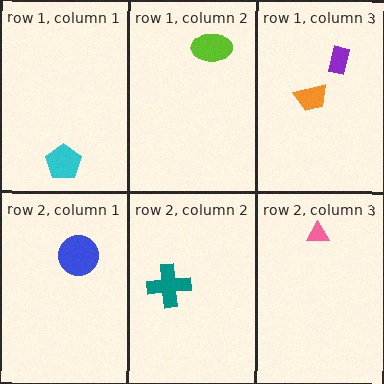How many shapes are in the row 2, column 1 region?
1.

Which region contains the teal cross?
The row 2, column 2 region.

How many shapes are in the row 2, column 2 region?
1.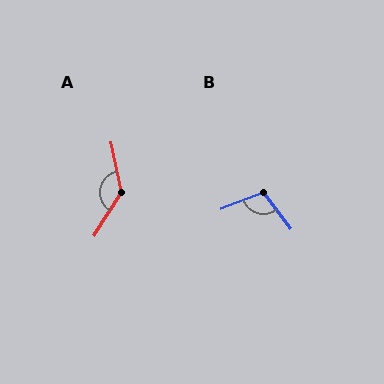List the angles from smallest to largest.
B (106°), A (136°).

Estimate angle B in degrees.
Approximately 106 degrees.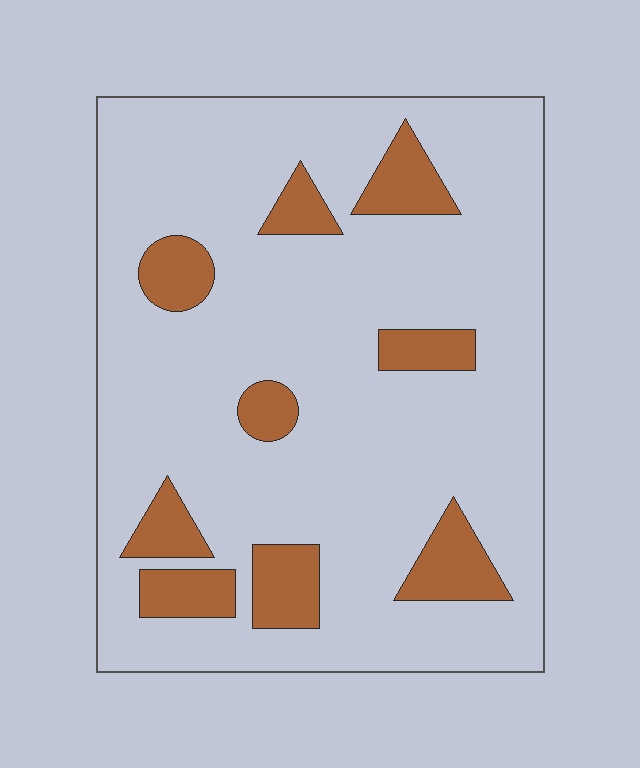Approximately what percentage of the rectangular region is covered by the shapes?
Approximately 15%.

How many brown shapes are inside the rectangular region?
9.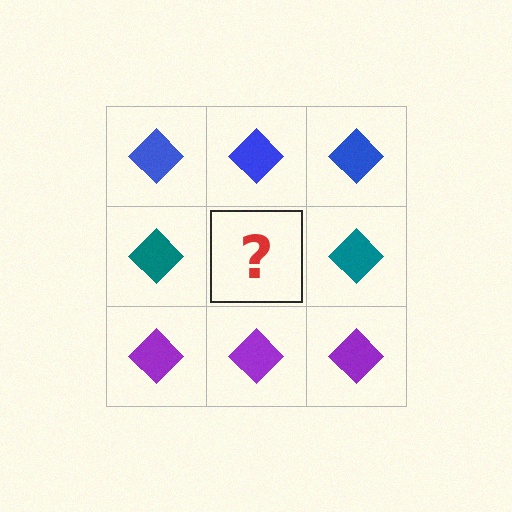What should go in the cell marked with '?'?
The missing cell should contain a teal diamond.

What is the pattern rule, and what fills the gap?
The rule is that each row has a consistent color. The gap should be filled with a teal diamond.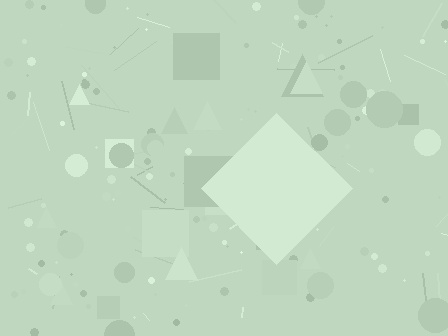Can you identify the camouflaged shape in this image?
The camouflaged shape is a diamond.